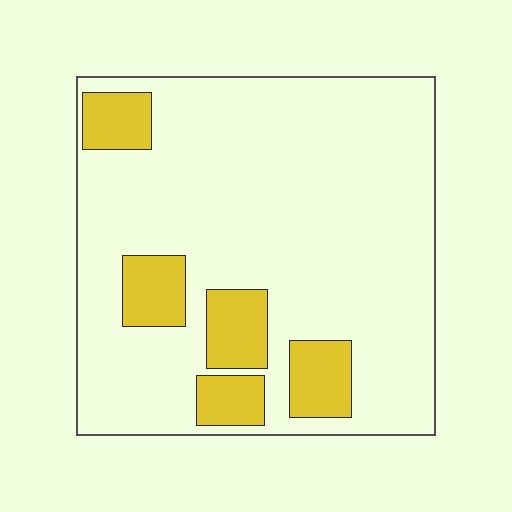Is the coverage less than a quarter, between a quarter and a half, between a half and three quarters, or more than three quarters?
Less than a quarter.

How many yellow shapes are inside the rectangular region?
5.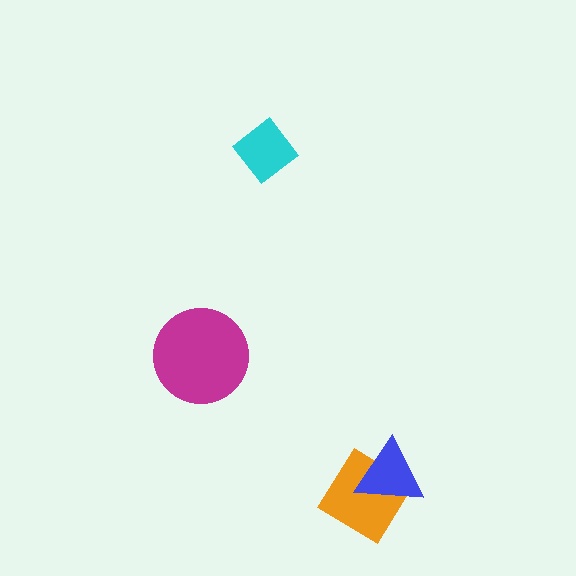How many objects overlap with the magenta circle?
0 objects overlap with the magenta circle.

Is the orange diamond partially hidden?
Yes, it is partially covered by another shape.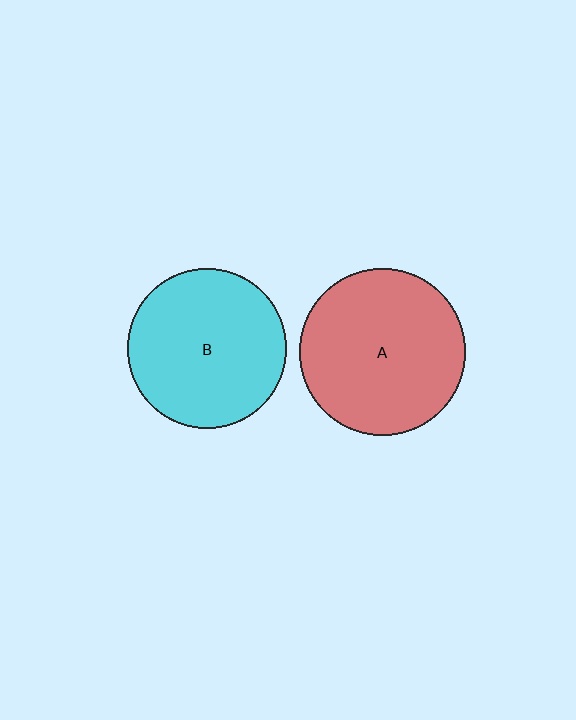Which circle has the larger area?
Circle A (red).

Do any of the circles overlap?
No, none of the circles overlap.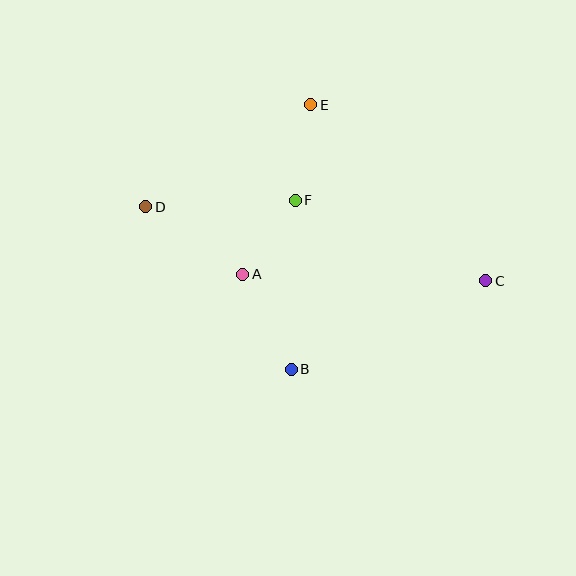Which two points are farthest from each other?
Points C and D are farthest from each other.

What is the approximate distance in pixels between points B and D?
The distance between B and D is approximately 218 pixels.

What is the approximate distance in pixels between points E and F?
The distance between E and F is approximately 97 pixels.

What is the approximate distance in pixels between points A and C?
The distance between A and C is approximately 243 pixels.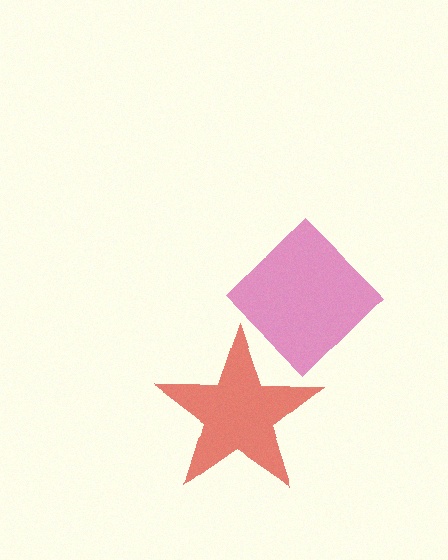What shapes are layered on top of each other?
The layered shapes are: a magenta diamond, a red star.